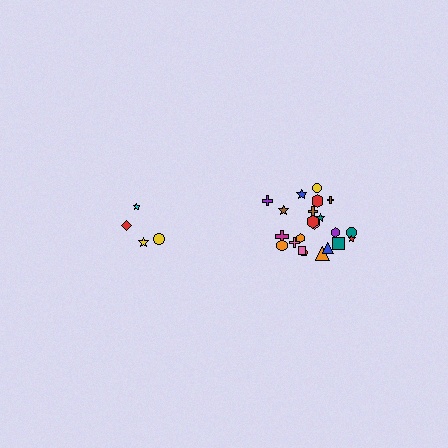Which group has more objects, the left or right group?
The right group.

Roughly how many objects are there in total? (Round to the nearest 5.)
Roughly 25 objects in total.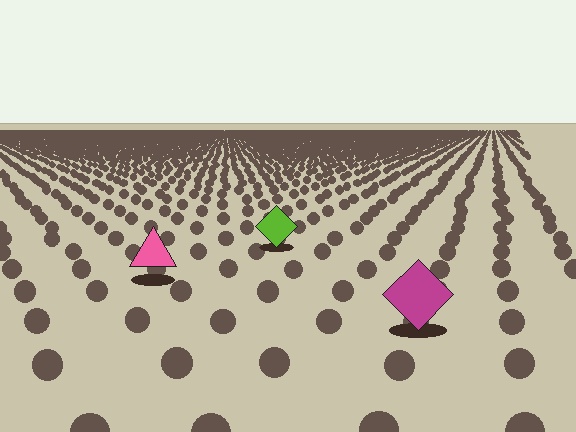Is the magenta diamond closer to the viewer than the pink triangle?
Yes. The magenta diamond is closer — you can tell from the texture gradient: the ground texture is coarser near it.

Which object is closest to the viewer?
The magenta diamond is closest. The texture marks near it are larger and more spread out.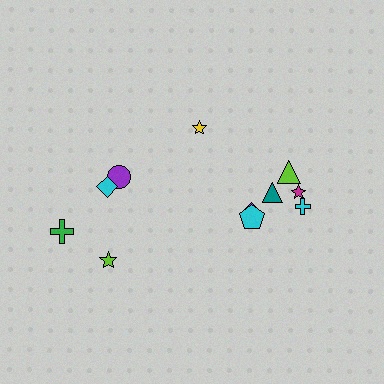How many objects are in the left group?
There are 4 objects.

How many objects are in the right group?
There are 7 objects.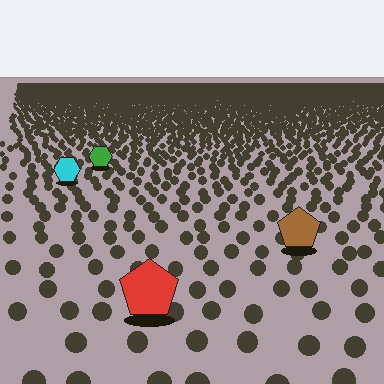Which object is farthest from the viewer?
The green hexagon is farthest from the viewer. It appears smaller and the ground texture around it is denser.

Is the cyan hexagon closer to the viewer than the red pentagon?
No. The red pentagon is closer — you can tell from the texture gradient: the ground texture is coarser near it.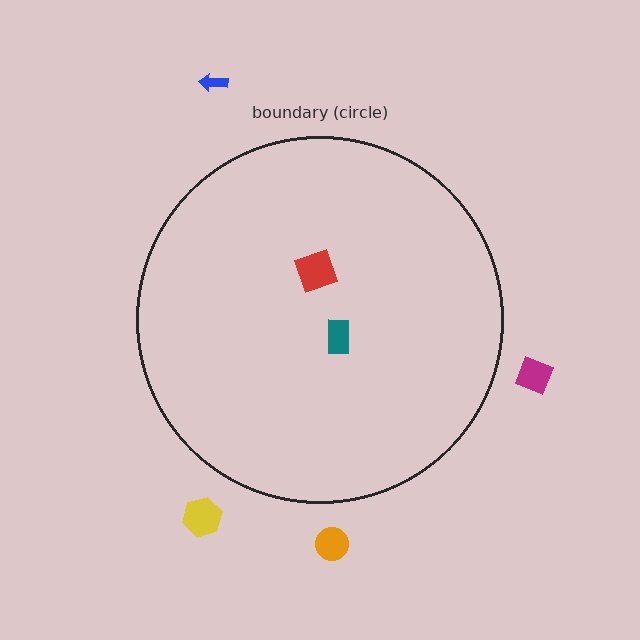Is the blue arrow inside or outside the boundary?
Outside.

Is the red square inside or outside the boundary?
Inside.